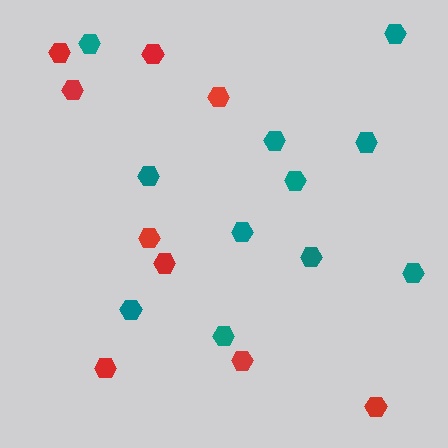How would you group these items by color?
There are 2 groups: one group of red hexagons (9) and one group of teal hexagons (11).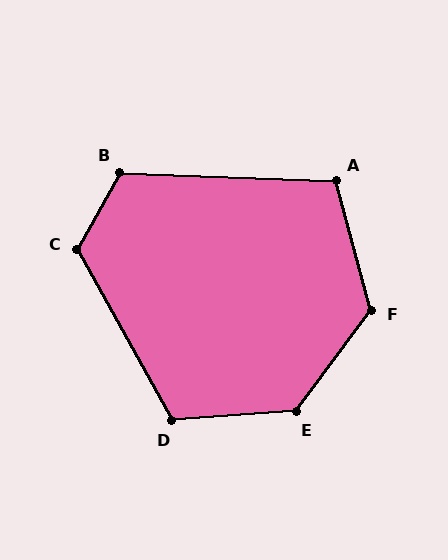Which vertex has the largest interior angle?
E, at approximately 131 degrees.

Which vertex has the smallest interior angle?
A, at approximately 107 degrees.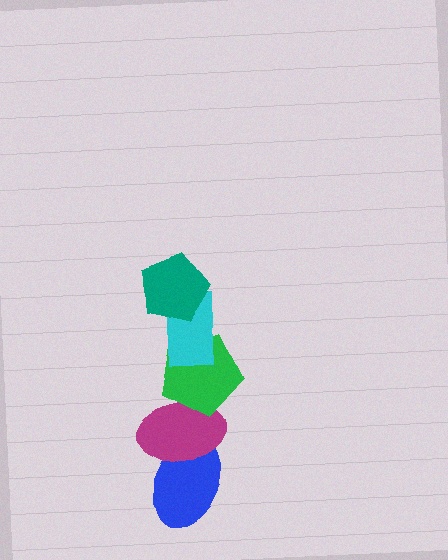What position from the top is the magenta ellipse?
The magenta ellipse is 4th from the top.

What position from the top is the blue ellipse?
The blue ellipse is 5th from the top.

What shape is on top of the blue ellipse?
The magenta ellipse is on top of the blue ellipse.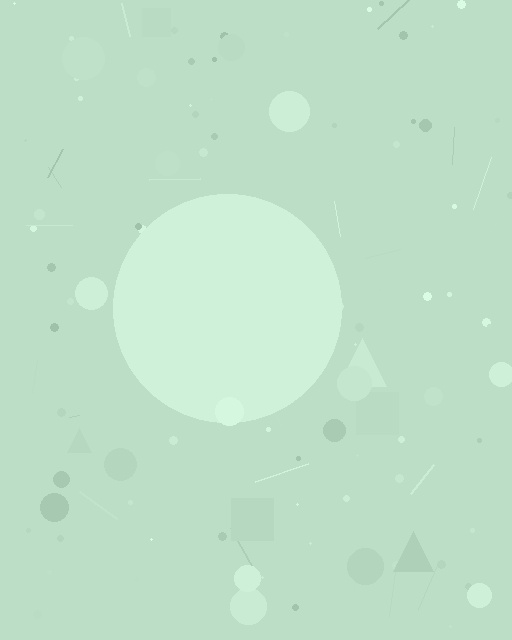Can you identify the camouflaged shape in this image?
The camouflaged shape is a circle.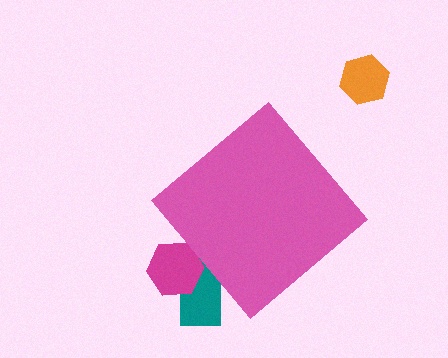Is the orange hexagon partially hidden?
No, the orange hexagon is fully visible.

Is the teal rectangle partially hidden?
Yes, the teal rectangle is partially hidden behind the pink diamond.